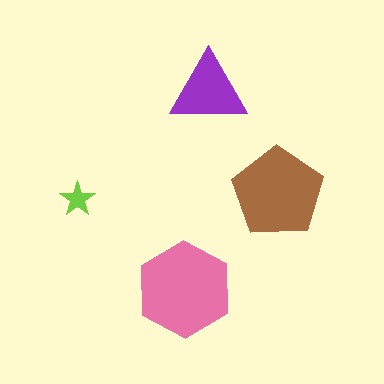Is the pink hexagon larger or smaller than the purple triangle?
Larger.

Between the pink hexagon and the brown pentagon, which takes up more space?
The pink hexagon.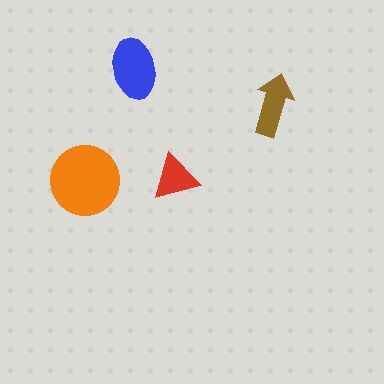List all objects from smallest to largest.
The red triangle, the brown arrow, the blue ellipse, the orange circle.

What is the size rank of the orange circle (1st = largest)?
1st.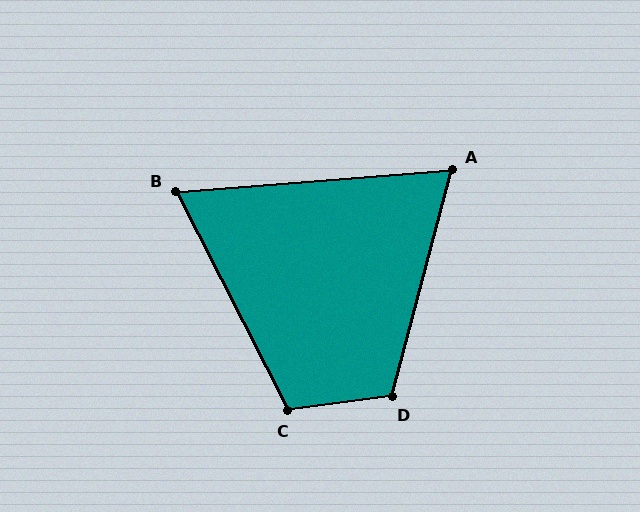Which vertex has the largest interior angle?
D, at approximately 113 degrees.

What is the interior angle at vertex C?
Approximately 109 degrees (obtuse).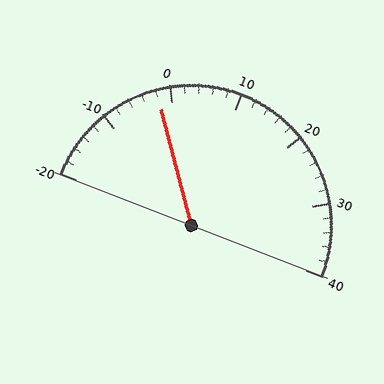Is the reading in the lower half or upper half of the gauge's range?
The reading is in the lower half of the range (-20 to 40).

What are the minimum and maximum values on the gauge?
The gauge ranges from -20 to 40.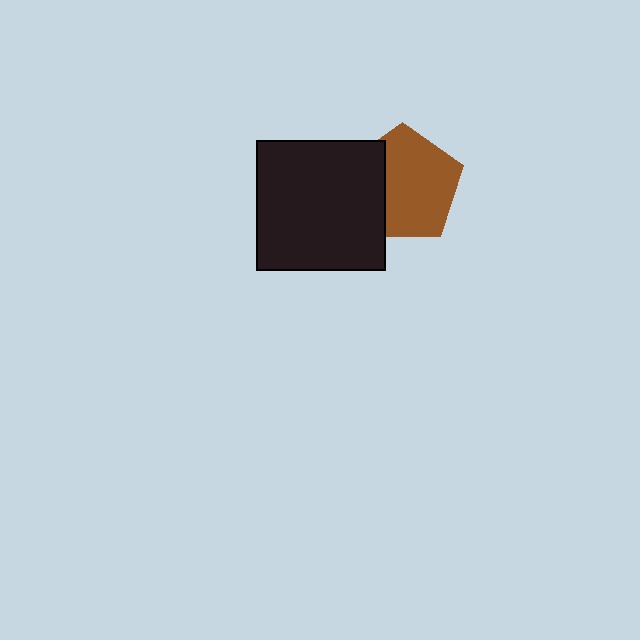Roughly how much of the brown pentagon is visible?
Most of it is visible (roughly 70%).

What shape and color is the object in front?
The object in front is a black square.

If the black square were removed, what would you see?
You would see the complete brown pentagon.